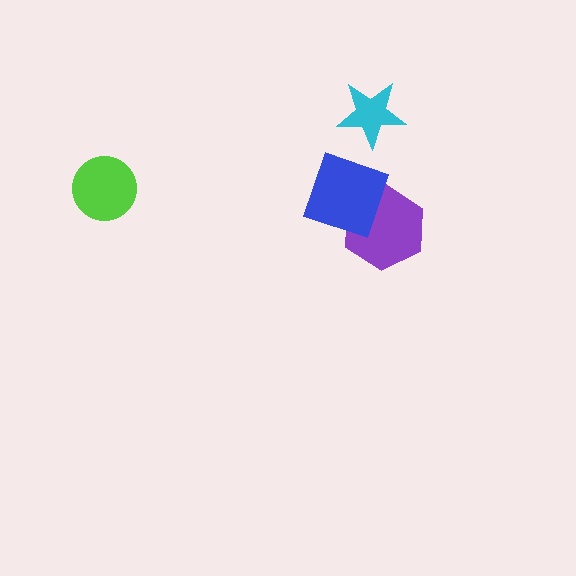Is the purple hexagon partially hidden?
Yes, it is partially covered by another shape.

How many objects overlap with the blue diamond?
1 object overlaps with the blue diamond.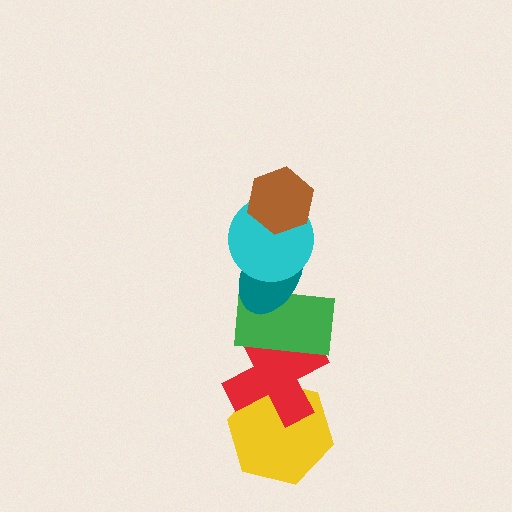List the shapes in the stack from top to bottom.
From top to bottom: the brown hexagon, the cyan circle, the teal ellipse, the green rectangle, the red cross, the yellow hexagon.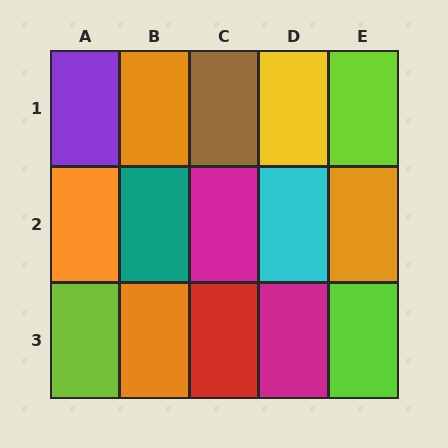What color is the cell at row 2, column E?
Orange.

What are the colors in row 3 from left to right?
Lime, orange, red, magenta, lime.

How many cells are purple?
1 cell is purple.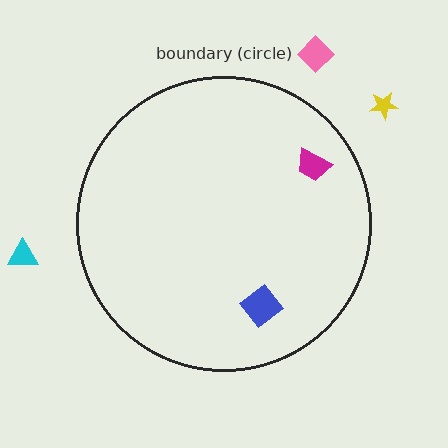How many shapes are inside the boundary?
2 inside, 3 outside.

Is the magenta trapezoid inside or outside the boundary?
Inside.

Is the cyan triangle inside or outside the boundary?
Outside.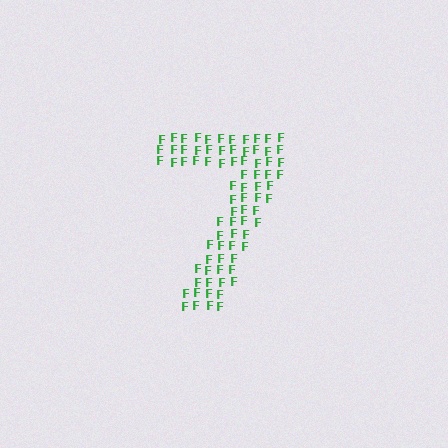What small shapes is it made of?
It is made of small letter F's.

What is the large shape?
The large shape is the digit 7.